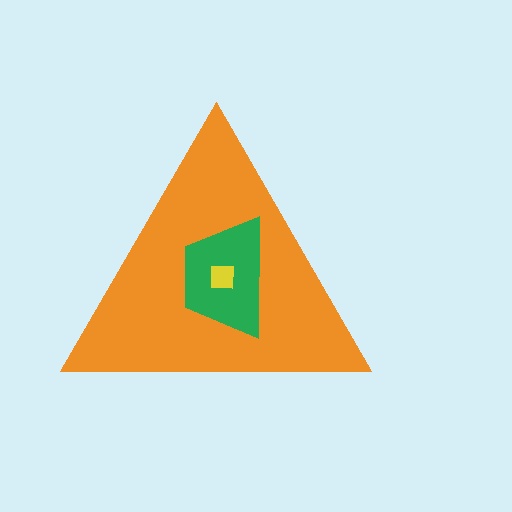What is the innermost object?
The yellow square.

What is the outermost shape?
The orange triangle.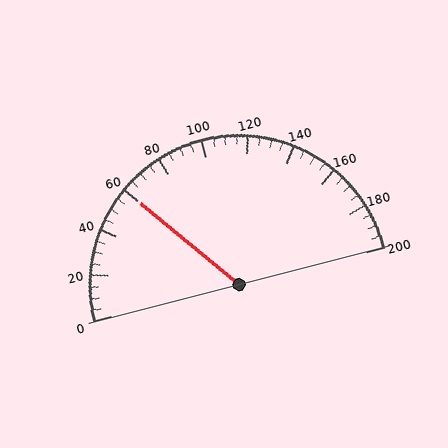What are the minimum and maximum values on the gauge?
The gauge ranges from 0 to 200.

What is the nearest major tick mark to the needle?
The nearest major tick mark is 60.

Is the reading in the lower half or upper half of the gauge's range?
The reading is in the lower half of the range (0 to 200).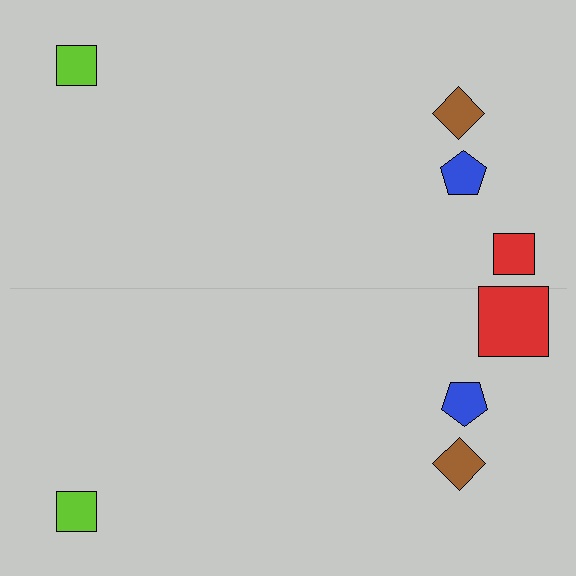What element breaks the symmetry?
The red square on the bottom side has a different size than its mirror counterpart.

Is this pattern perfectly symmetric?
No, the pattern is not perfectly symmetric. The red square on the bottom side has a different size than its mirror counterpart.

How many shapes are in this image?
There are 8 shapes in this image.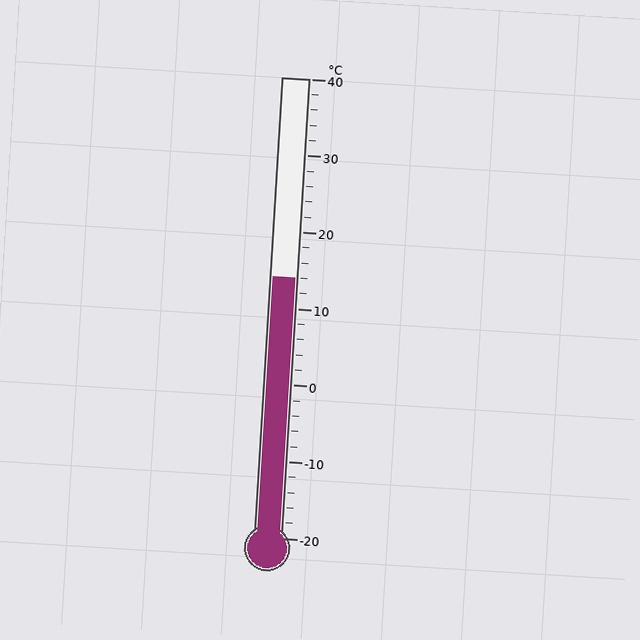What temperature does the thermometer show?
The thermometer shows approximately 14°C.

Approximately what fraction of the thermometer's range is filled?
The thermometer is filled to approximately 55% of its range.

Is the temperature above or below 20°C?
The temperature is below 20°C.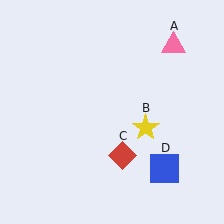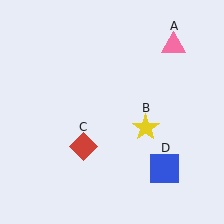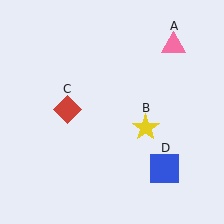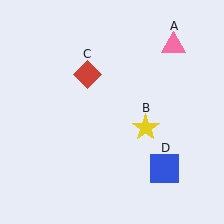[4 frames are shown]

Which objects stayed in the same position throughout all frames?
Pink triangle (object A) and yellow star (object B) and blue square (object D) remained stationary.